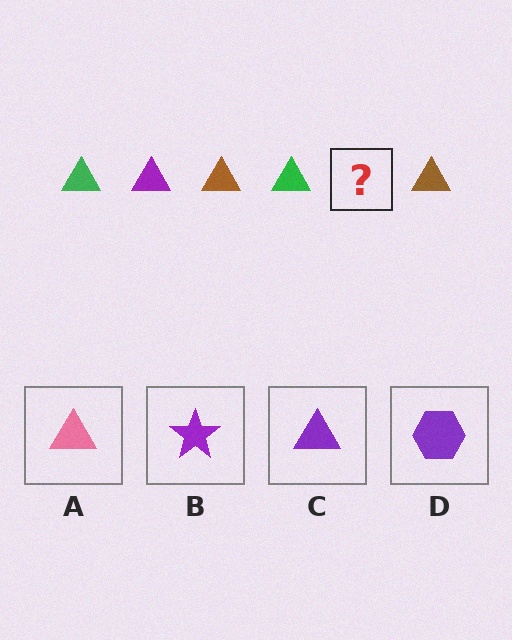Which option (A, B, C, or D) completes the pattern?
C.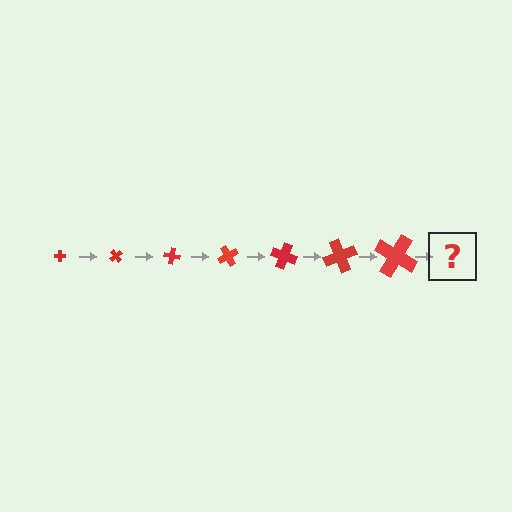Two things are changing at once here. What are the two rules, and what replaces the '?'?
The two rules are that the cross grows larger each step and it rotates 50 degrees each step. The '?' should be a cross, larger than the previous one and rotated 350 degrees from the start.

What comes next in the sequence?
The next element should be a cross, larger than the previous one and rotated 350 degrees from the start.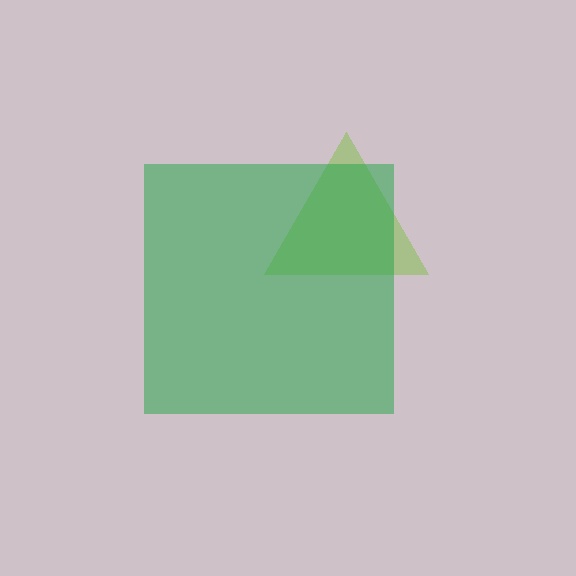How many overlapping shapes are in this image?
There are 2 overlapping shapes in the image.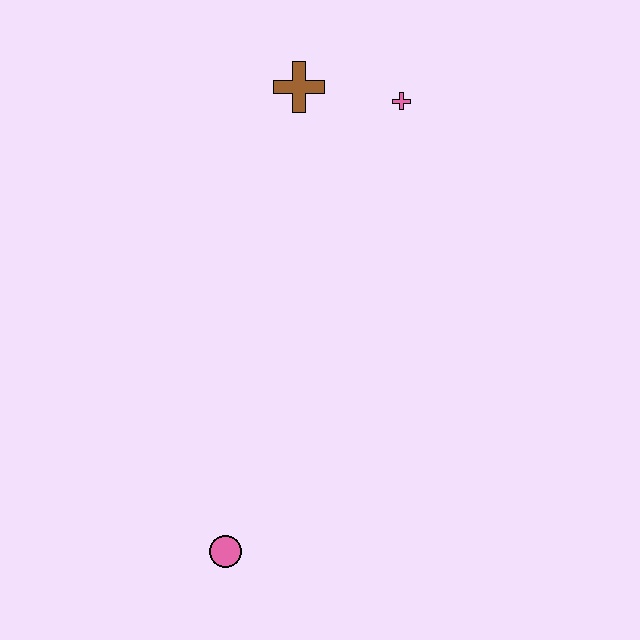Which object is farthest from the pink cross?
The pink circle is farthest from the pink cross.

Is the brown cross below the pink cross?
No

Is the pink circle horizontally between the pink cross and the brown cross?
No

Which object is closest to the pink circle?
The brown cross is closest to the pink circle.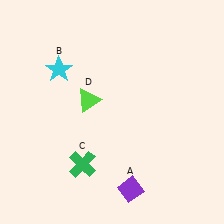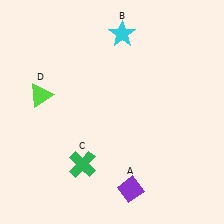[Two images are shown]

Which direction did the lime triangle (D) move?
The lime triangle (D) moved left.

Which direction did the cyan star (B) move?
The cyan star (B) moved right.